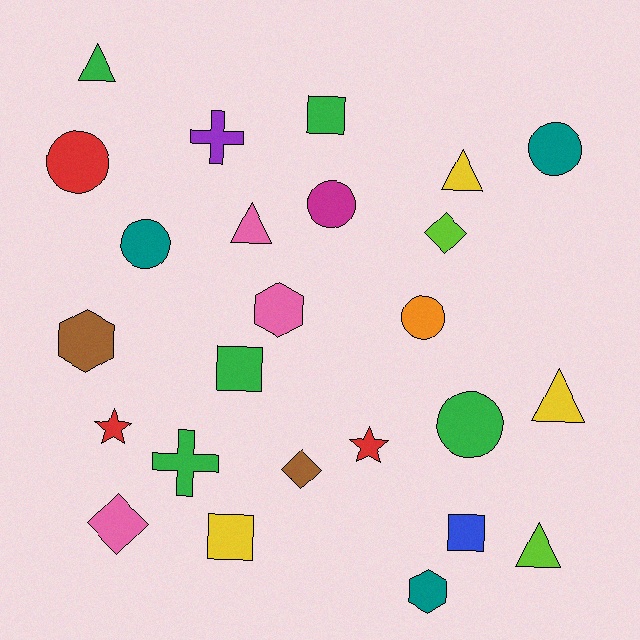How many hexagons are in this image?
There are 3 hexagons.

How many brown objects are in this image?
There are 2 brown objects.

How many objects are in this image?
There are 25 objects.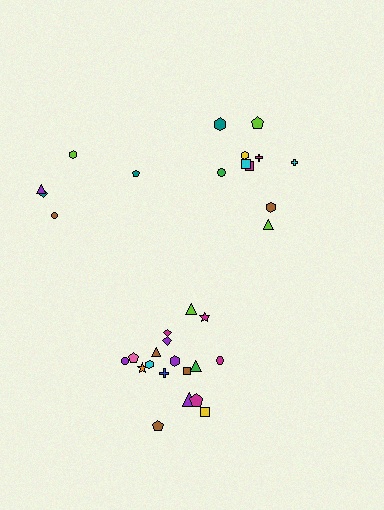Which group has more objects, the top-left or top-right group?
The top-right group.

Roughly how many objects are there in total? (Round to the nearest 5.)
Roughly 35 objects in total.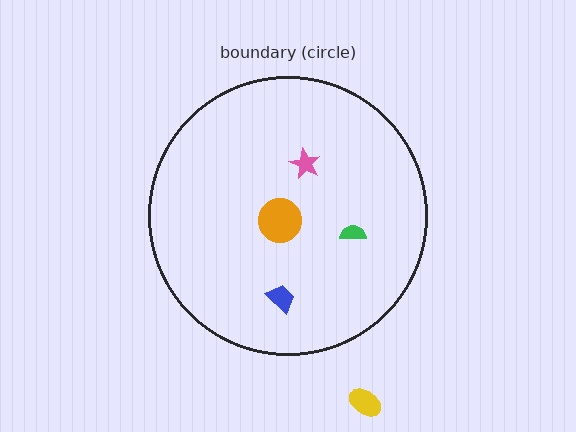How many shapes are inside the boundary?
4 inside, 1 outside.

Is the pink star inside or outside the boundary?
Inside.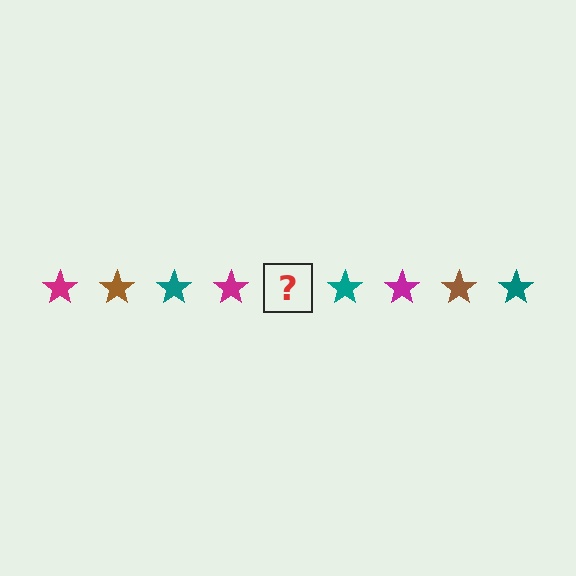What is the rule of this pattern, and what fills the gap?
The rule is that the pattern cycles through magenta, brown, teal stars. The gap should be filled with a brown star.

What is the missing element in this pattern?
The missing element is a brown star.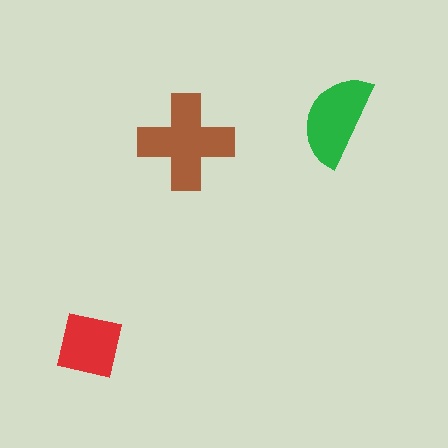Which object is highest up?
The green semicircle is topmost.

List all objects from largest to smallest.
The brown cross, the green semicircle, the red square.